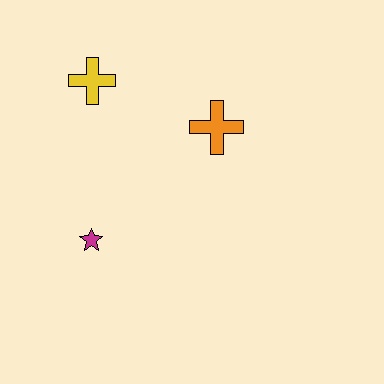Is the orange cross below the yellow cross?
Yes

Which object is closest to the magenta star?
The yellow cross is closest to the magenta star.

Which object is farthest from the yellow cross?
The magenta star is farthest from the yellow cross.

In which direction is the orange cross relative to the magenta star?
The orange cross is to the right of the magenta star.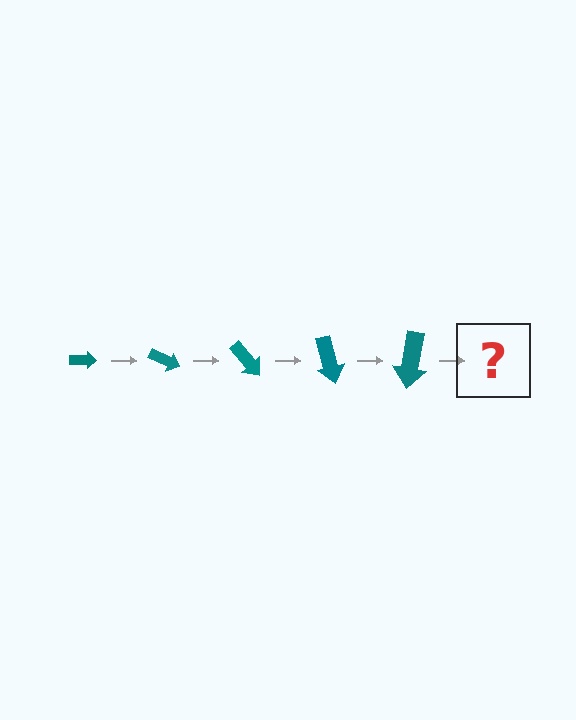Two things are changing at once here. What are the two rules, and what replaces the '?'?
The two rules are that the arrow grows larger each step and it rotates 25 degrees each step. The '?' should be an arrow, larger than the previous one and rotated 125 degrees from the start.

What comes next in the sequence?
The next element should be an arrow, larger than the previous one and rotated 125 degrees from the start.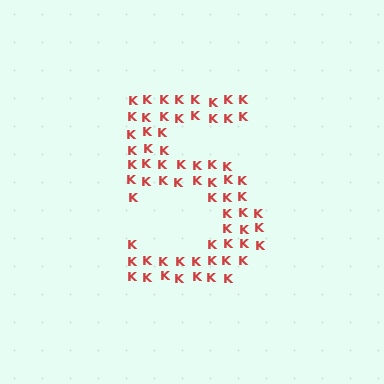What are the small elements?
The small elements are letter K's.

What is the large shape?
The large shape is the digit 5.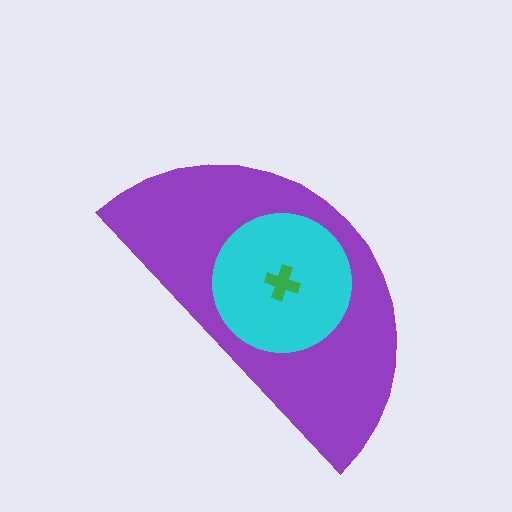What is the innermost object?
The green cross.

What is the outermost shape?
The purple semicircle.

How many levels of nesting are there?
3.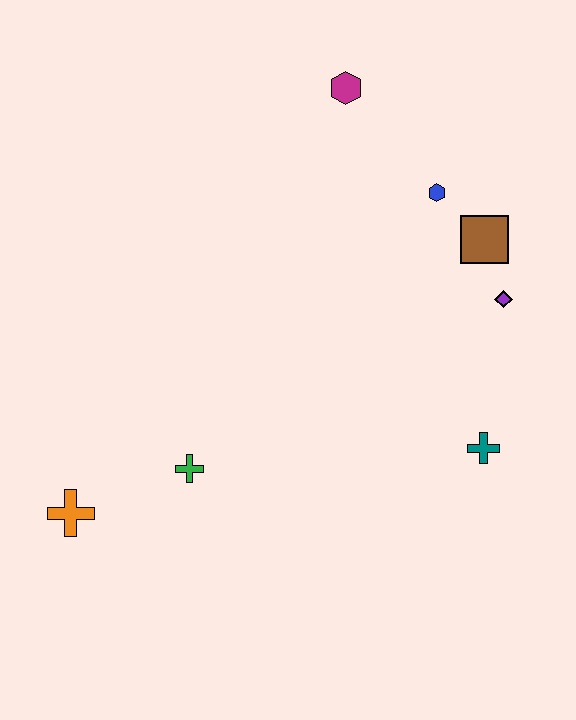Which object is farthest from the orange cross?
The magenta hexagon is farthest from the orange cross.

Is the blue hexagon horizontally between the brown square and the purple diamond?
No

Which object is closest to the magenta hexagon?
The blue hexagon is closest to the magenta hexagon.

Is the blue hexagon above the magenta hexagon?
No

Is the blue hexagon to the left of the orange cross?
No